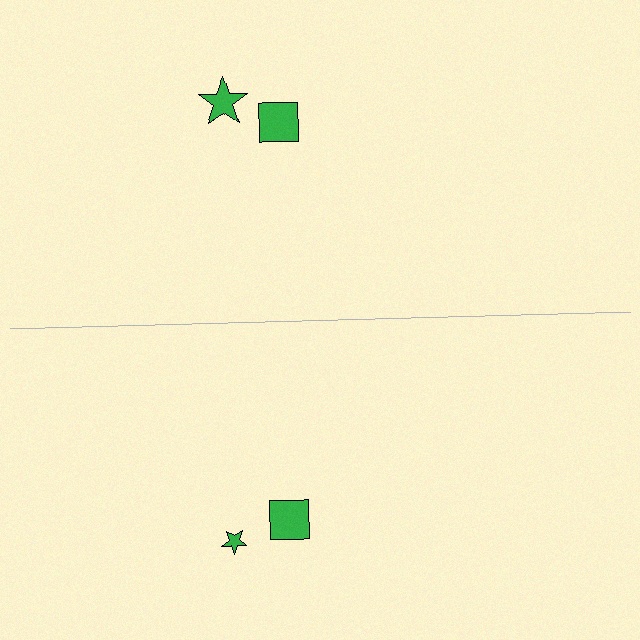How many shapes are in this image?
There are 4 shapes in this image.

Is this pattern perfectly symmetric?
No, the pattern is not perfectly symmetric. The green star on the bottom side has a different size than its mirror counterpart.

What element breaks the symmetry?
The green star on the bottom side has a different size than its mirror counterpart.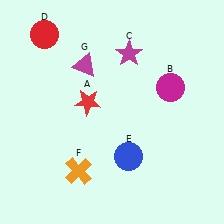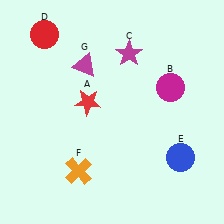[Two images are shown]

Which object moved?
The blue circle (E) moved right.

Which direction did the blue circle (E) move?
The blue circle (E) moved right.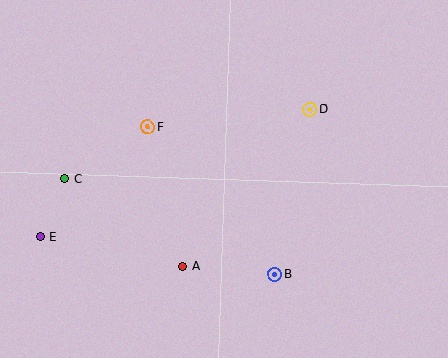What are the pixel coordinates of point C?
Point C is at (65, 178).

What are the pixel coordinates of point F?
Point F is at (148, 127).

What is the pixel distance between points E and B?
The distance between E and B is 238 pixels.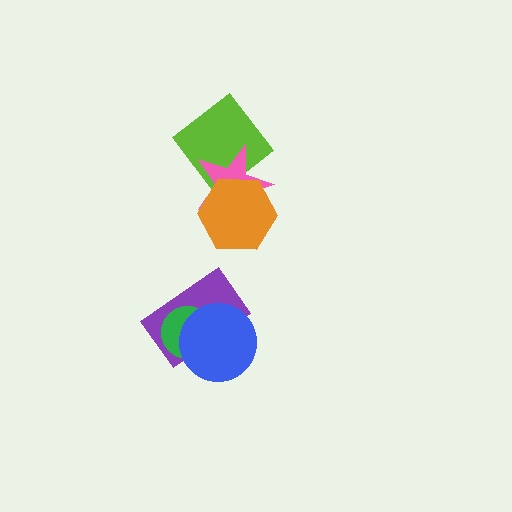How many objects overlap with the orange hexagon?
1 object overlaps with the orange hexagon.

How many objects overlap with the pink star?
2 objects overlap with the pink star.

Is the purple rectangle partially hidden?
Yes, it is partially covered by another shape.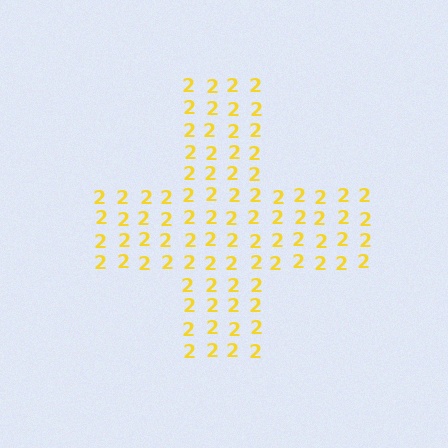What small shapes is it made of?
It is made of small digit 2's.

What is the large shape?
The large shape is a cross.